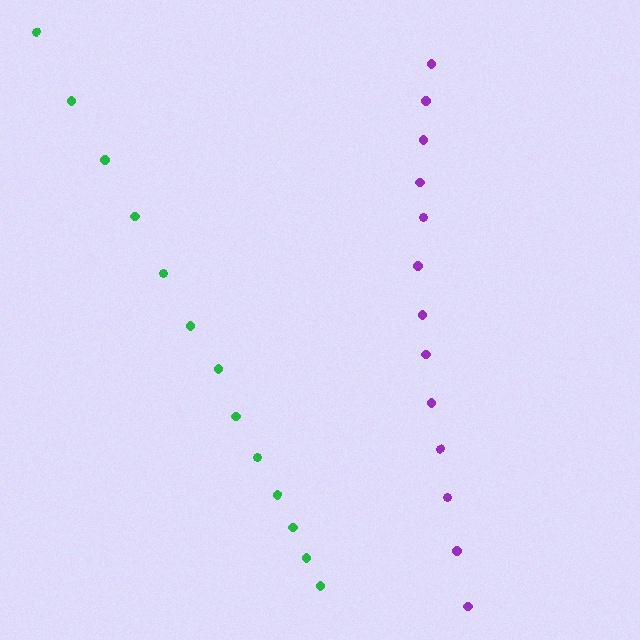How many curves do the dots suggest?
There are 2 distinct paths.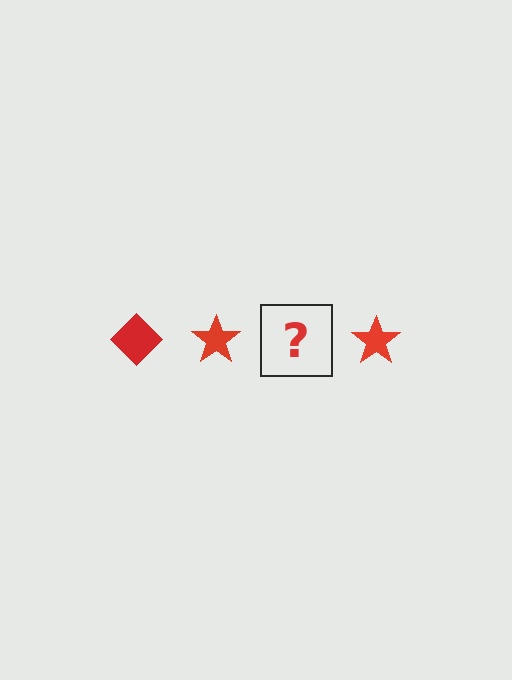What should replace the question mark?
The question mark should be replaced with a red diamond.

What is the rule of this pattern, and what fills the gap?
The rule is that the pattern cycles through diamond, star shapes in red. The gap should be filled with a red diamond.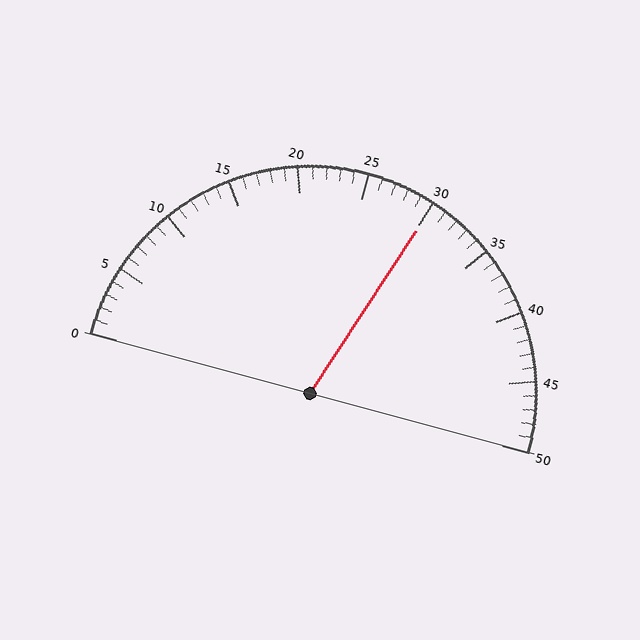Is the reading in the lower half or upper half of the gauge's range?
The reading is in the upper half of the range (0 to 50).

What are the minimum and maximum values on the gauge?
The gauge ranges from 0 to 50.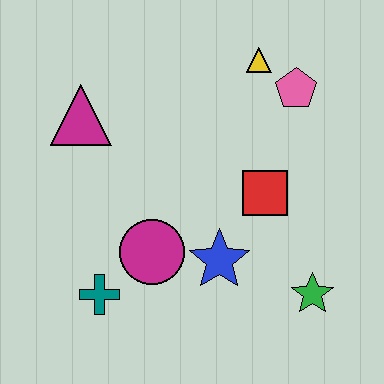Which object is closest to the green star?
The blue star is closest to the green star.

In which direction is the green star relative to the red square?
The green star is below the red square.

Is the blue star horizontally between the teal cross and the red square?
Yes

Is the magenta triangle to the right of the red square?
No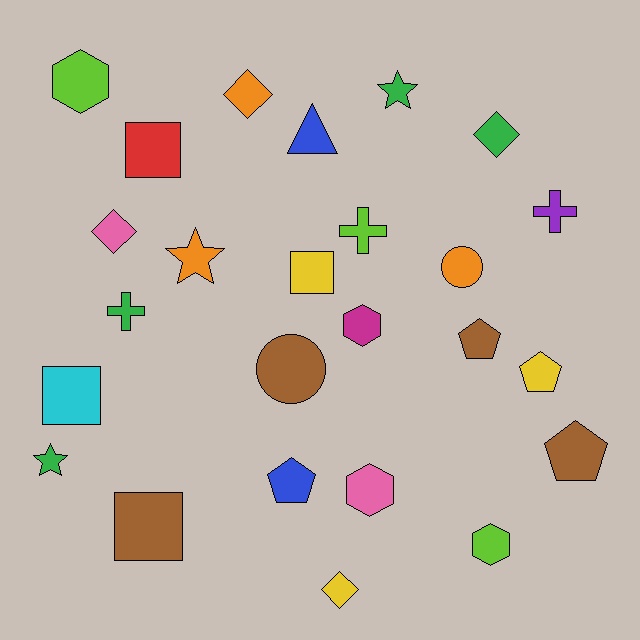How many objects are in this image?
There are 25 objects.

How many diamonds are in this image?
There are 4 diamonds.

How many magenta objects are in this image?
There is 1 magenta object.